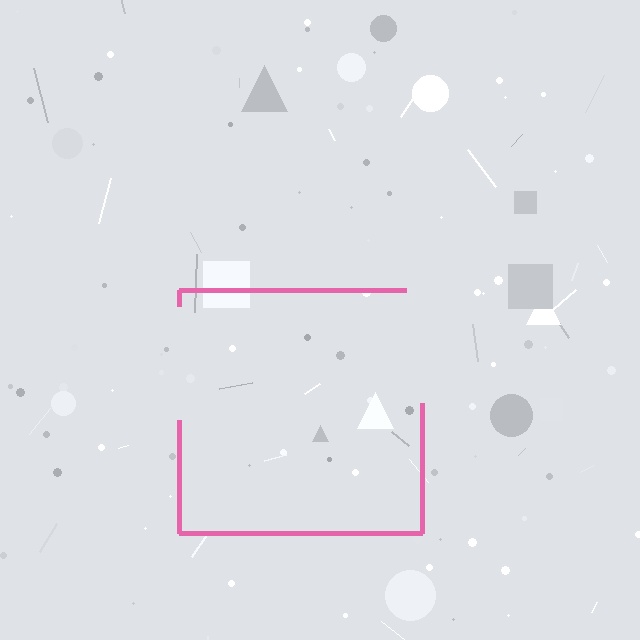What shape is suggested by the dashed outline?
The dashed outline suggests a square.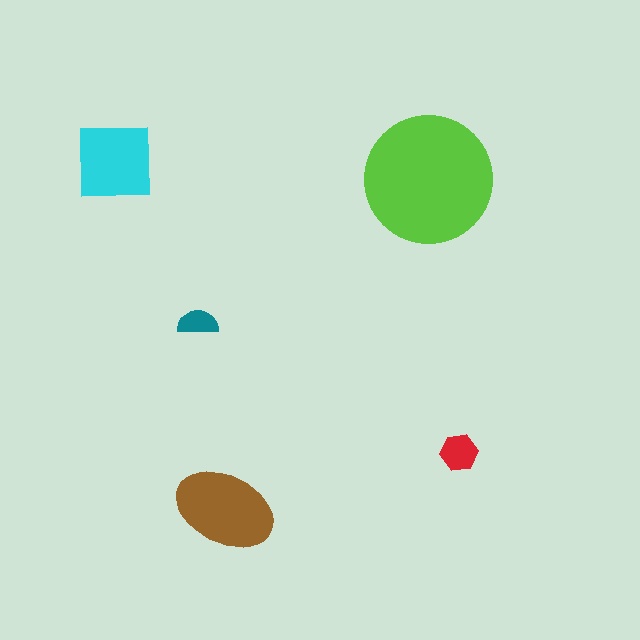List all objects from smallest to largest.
The teal semicircle, the red hexagon, the cyan square, the brown ellipse, the lime circle.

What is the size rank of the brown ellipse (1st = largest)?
2nd.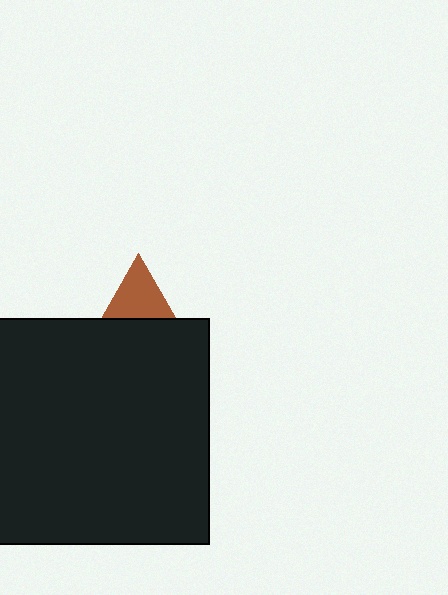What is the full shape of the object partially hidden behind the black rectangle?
The partially hidden object is a brown triangle.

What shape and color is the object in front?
The object in front is a black rectangle.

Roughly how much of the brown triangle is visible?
A small part of it is visible (roughly 31%).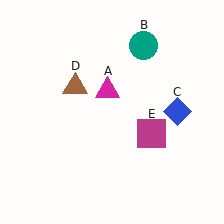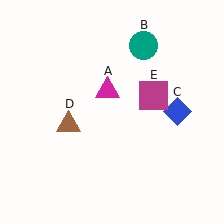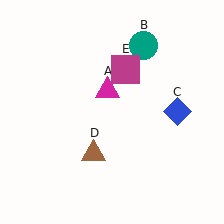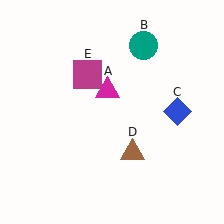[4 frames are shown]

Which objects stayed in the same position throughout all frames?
Magenta triangle (object A) and teal circle (object B) and blue diamond (object C) remained stationary.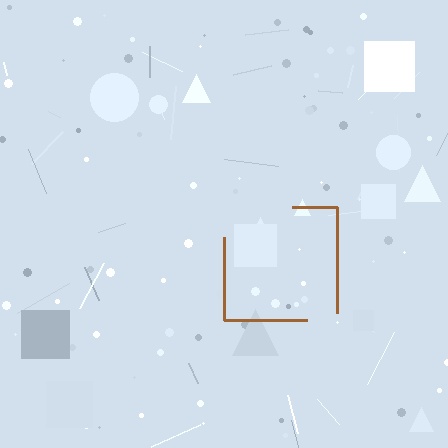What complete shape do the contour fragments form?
The contour fragments form a square.